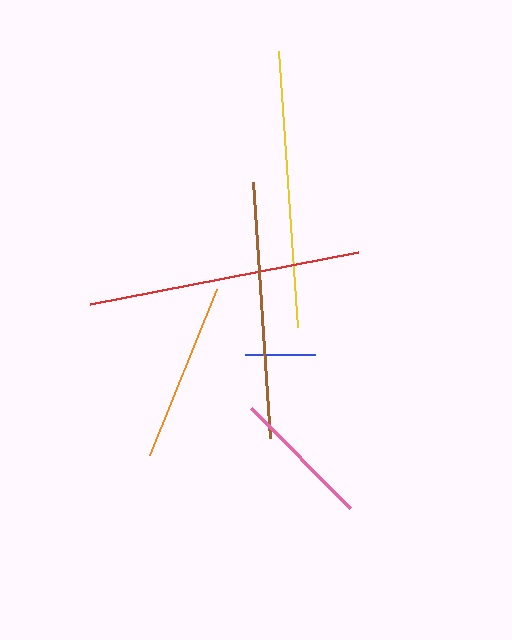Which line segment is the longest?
The yellow line is the longest at approximately 276 pixels.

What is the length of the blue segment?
The blue segment is approximately 70 pixels long.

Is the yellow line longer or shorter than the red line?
The yellow line is longer than the red line.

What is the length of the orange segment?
The orange segment is approximately 179 pixels long.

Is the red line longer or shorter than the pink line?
The red line is longer than the pink line.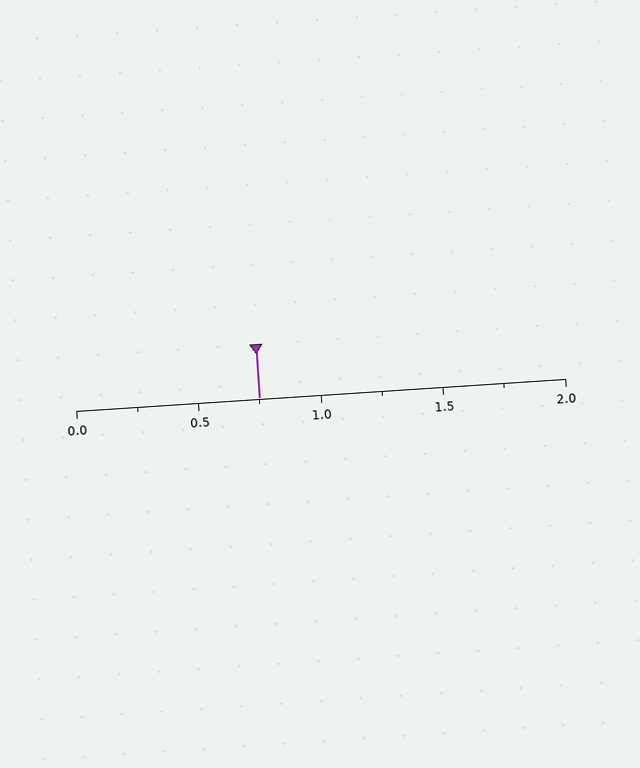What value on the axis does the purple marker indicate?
The marker indicates approximately 0.75.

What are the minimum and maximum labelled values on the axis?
The axis runs from 0.0 to 2.0.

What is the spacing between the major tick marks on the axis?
The major ticks are spaced 0.5 apart.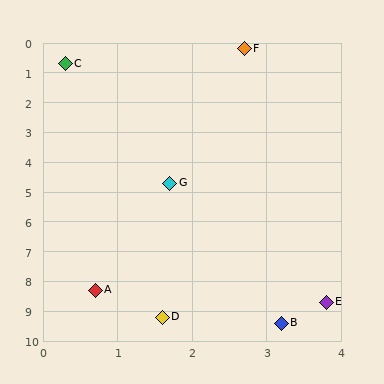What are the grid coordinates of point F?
Point F is at approximately (2.7, 0.2).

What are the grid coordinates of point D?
Point D is at approximately (1.6, 9.2).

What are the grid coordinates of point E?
Point E is at approximately (3.8, 8.7).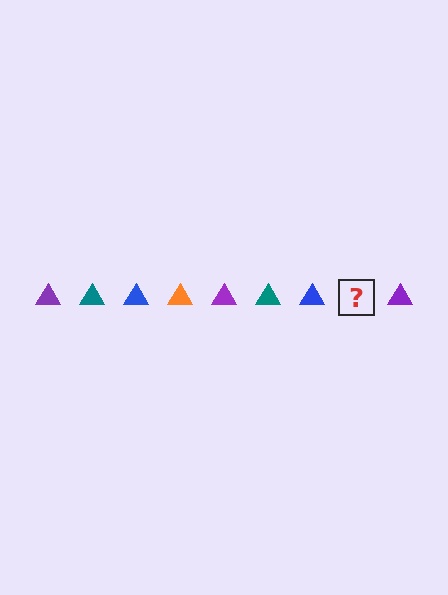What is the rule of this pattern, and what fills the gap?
The rule is that the pattern cycles through purple, teal, blue, orange triangles. The gap should be filled with an orange triangle.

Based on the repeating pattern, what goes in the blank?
The blank should be an orange triangle.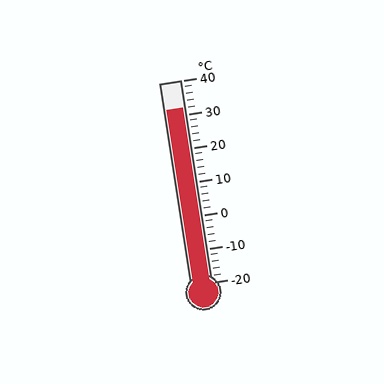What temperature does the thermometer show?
The thermometer shows approximately 32°C.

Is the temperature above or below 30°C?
The temperature is above 30°C.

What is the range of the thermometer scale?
The thermometer scale ranges from -20°C to 40°C.